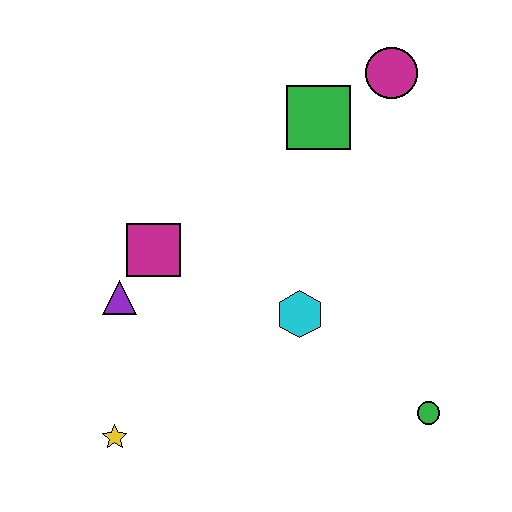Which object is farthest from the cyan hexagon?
The magenta circle is farthest from the cyan hexagon.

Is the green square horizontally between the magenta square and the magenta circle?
Yes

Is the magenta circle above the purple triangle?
Yes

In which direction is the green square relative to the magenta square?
The green square is to the right of the magenta square.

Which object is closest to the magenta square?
The purple triangle is closest to the magenta square.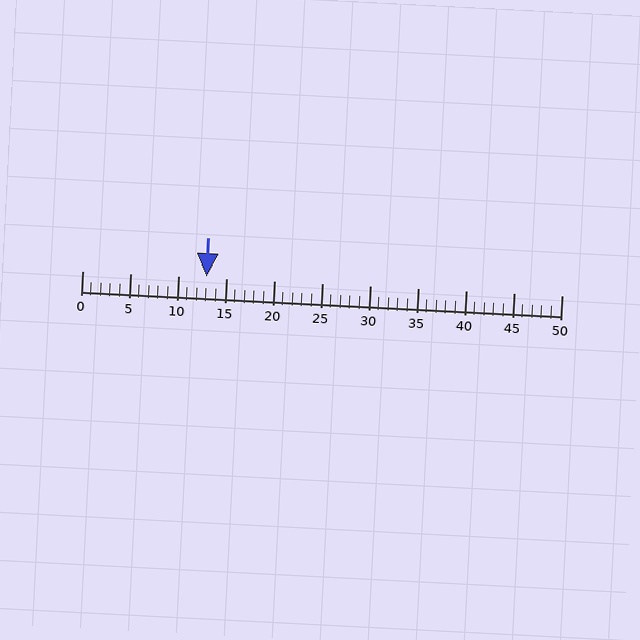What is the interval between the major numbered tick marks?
The major tick marks are spaced 5 units apart.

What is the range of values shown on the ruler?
The ruler shows values from 0 to 50.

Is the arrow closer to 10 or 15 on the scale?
The arrow is closer to 15.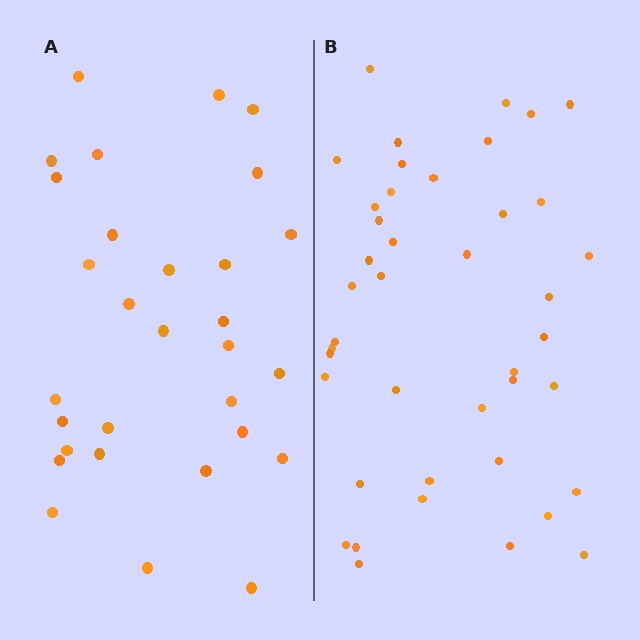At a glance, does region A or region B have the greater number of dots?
Region B (the right region) has more dots.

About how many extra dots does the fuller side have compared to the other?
Region B has roughly 12 or so more dots than region A.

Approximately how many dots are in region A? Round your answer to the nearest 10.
About 30 dots.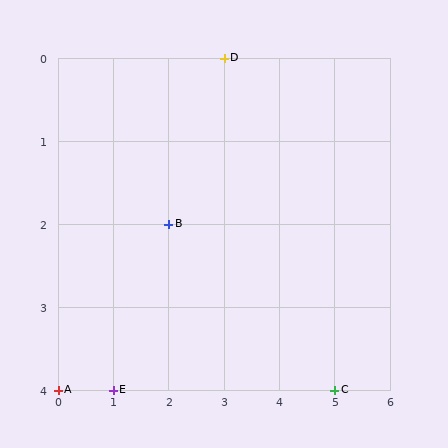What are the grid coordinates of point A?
Point A is at grid coordinates (0, 4).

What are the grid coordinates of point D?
Point D is at grid coordinates (3, 0).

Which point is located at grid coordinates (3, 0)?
Point D is at (3, 0).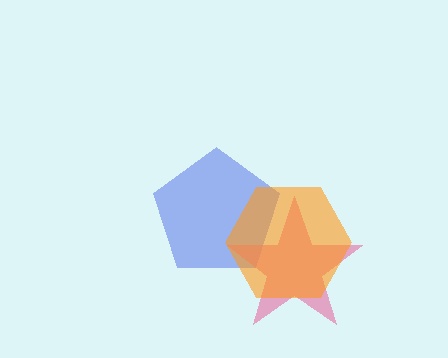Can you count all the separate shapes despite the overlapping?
Yes, there are 3 separate shapes.